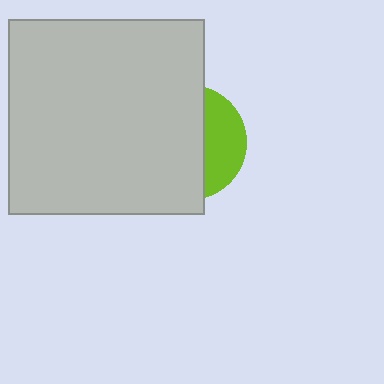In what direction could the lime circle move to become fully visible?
The lime circle could move right. That would shift it out from behind the light gray square entirely.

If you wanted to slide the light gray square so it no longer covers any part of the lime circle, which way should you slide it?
Slide it left — that is the most direct way to separate the two shapes.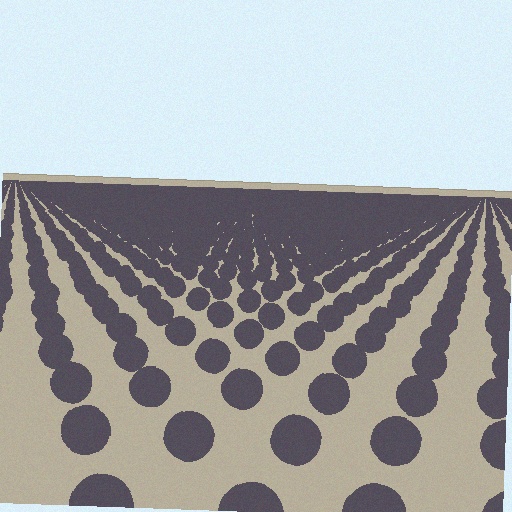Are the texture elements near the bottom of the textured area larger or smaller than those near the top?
Larger. Near the bottom, elements are closer to the viewer and appear at a bigger on-screen size.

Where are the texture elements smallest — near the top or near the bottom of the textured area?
Near the top.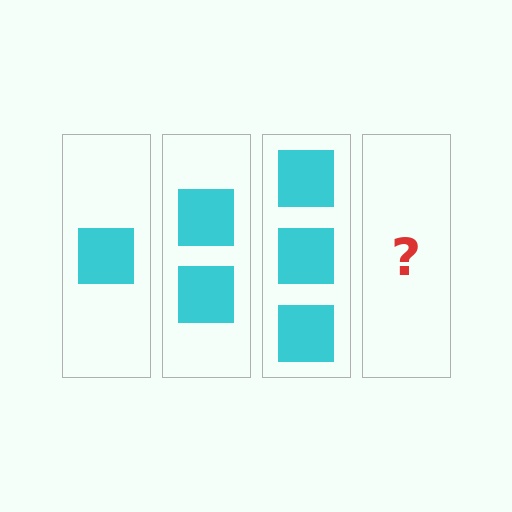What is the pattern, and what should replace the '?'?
The pattern is that each step adds one more square. The '?' should be 4 squares.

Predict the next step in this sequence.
The next step is 4 squares.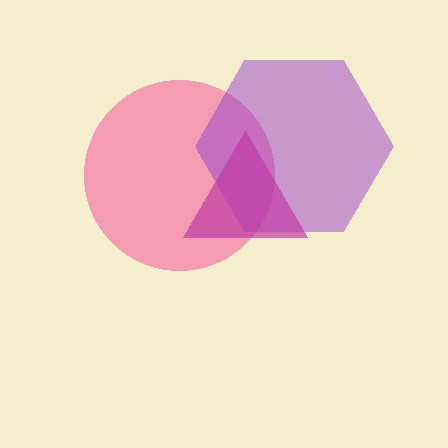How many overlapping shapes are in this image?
There are 3 overlapping shapes in the image.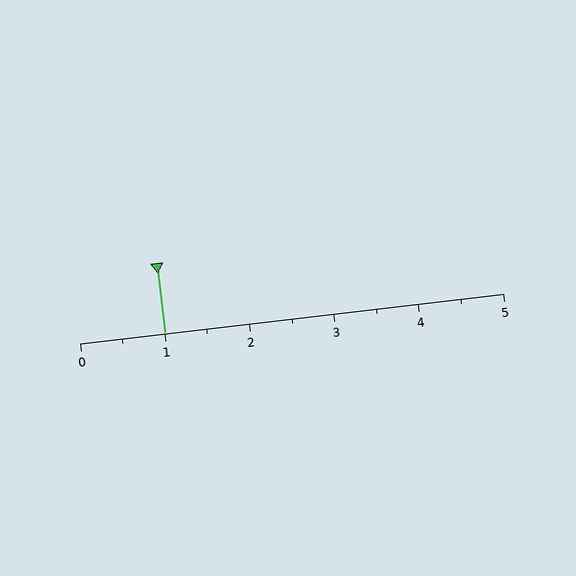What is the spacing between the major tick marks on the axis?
The major ticks are spaced 1 apart.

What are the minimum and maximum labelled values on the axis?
The axis runs from 0 to 5.